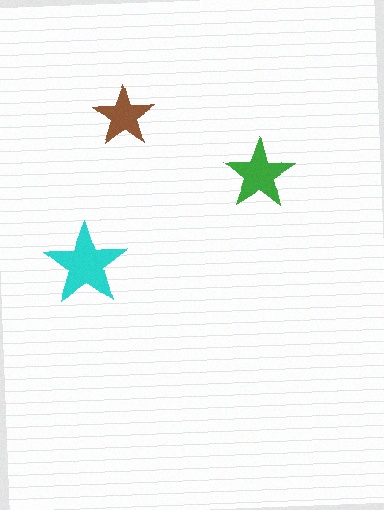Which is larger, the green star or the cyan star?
The cyan one.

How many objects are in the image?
There are 3 objects in the image.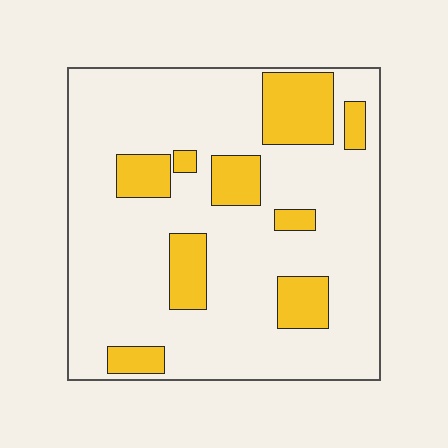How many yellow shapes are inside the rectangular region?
9.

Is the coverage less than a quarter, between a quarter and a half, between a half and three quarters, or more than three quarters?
Less than a quarter.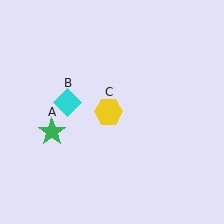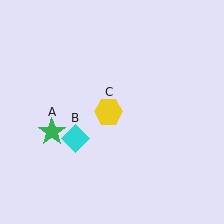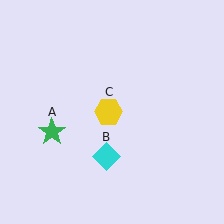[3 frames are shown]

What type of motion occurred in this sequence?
The cyan diamond (object B) rotated counterclockwise around the center of the scene.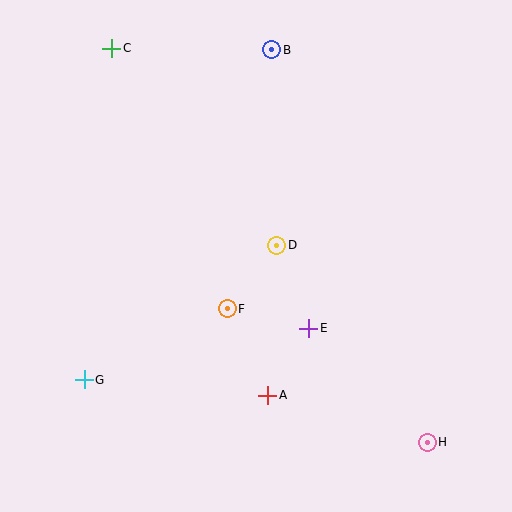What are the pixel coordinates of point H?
Point H is at (427, 442).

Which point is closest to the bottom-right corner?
Point H is closest to the bottom-right corner.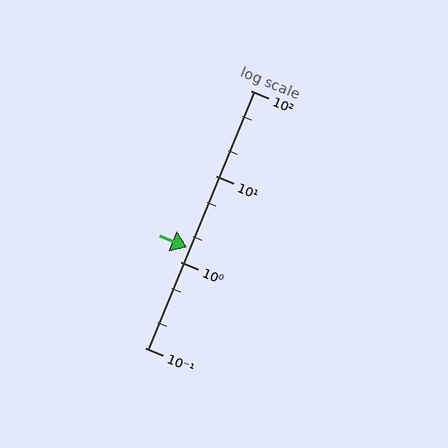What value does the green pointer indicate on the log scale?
The pointer indicates approximately 1.5.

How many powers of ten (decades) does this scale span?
The scale spans 3 decades, from 0.1 to 100.